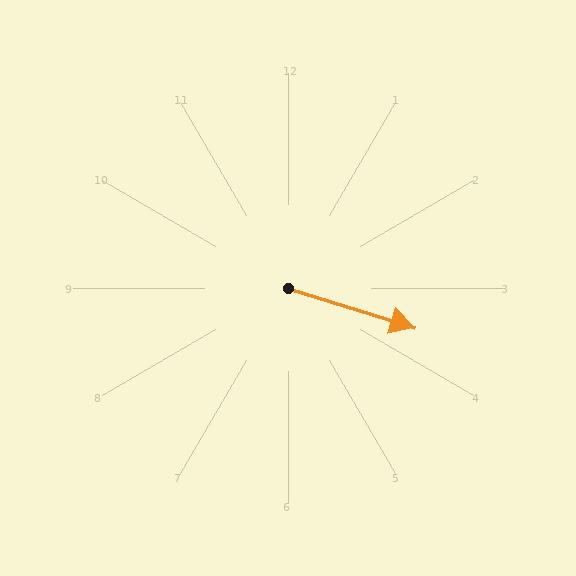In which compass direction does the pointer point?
East.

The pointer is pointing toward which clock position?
Roughly 4 o'clock.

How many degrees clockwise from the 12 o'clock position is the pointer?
Approximately 107 degrees.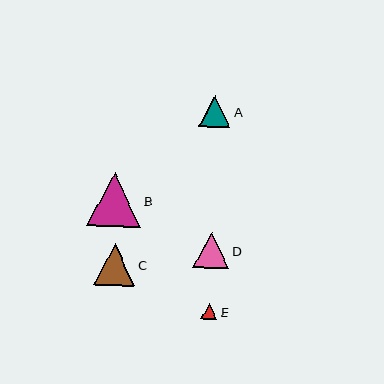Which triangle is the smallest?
Triangle E is the smallest with a size of approximately 16 pixels.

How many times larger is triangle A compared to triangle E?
Triangle A is approximately 2.0 times the size of triangle E.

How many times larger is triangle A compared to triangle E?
Triangle A is approximately 2.0 times the size of triangle E.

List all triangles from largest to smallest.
From largest to smallest: B, C, D, A, E.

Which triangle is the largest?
Triangle B is the largest with a size of approximately 54 pixels.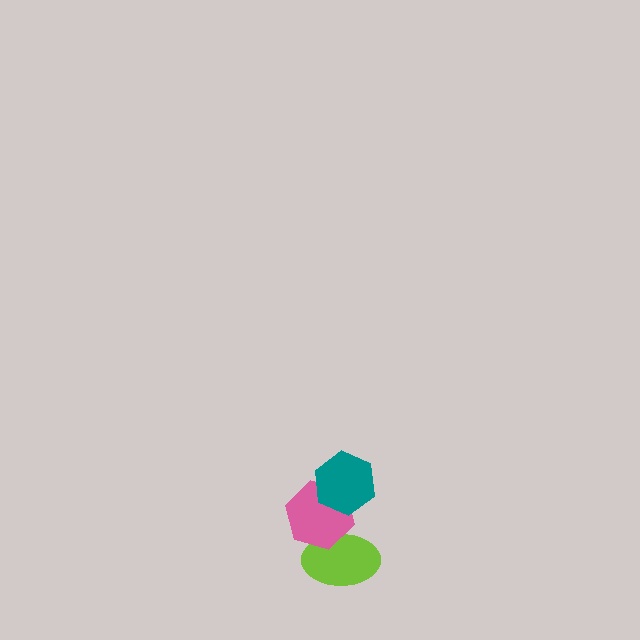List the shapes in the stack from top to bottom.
From top to bottom: the teal hexagon, the pink hexagon, the lime ellipse.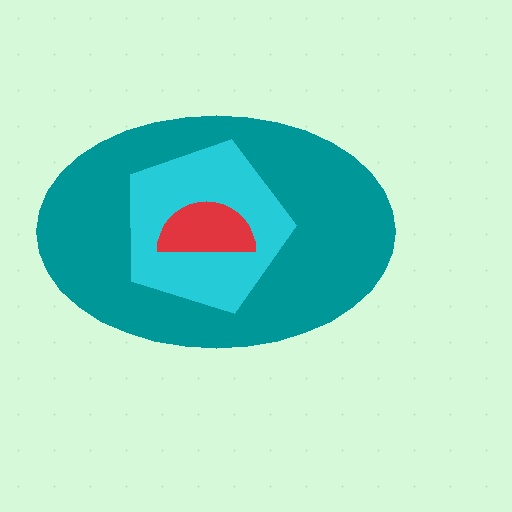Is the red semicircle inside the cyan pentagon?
Yes.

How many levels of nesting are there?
3.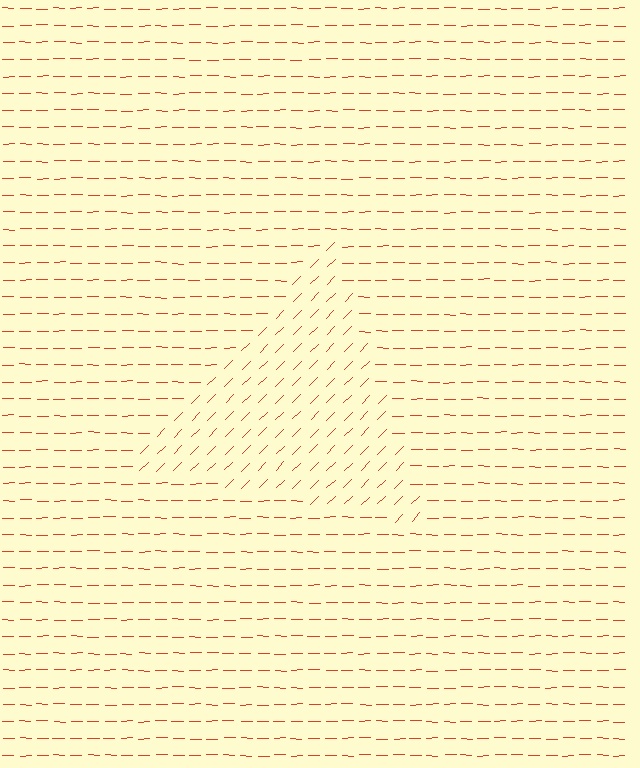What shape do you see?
I see a triangle.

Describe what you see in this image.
The image is filled with small red line segments. A triangle region in the image has lines oriented differently from the surrounding lines, creating a visible texture boundary.